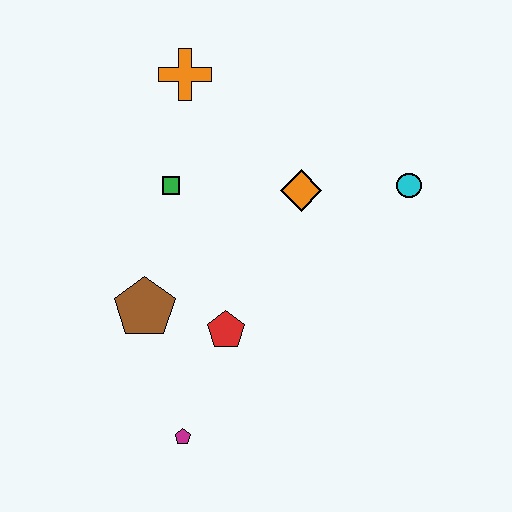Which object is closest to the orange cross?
The green square is closest to the orange cross.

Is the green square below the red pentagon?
No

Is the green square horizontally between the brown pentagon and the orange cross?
Yes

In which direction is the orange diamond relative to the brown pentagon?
The orange diamond is to the right of the brown pentagon.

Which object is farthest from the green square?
The magenta pentagon is farthest from the green square.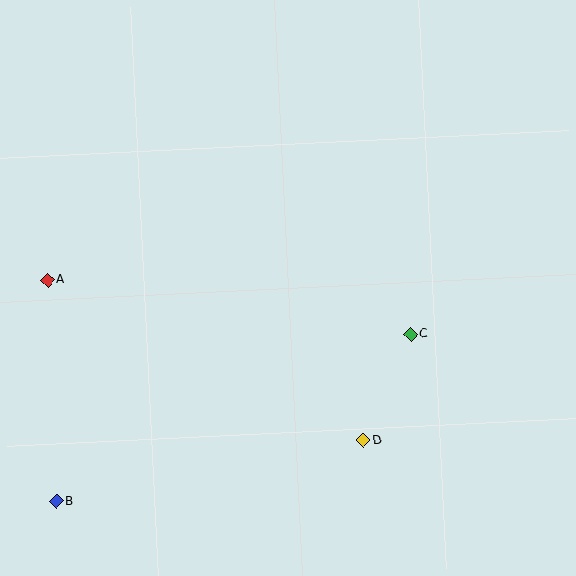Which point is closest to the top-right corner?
Point C is closest to the top-right corner.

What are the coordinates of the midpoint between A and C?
The midpoint between A and C is at (229, 307).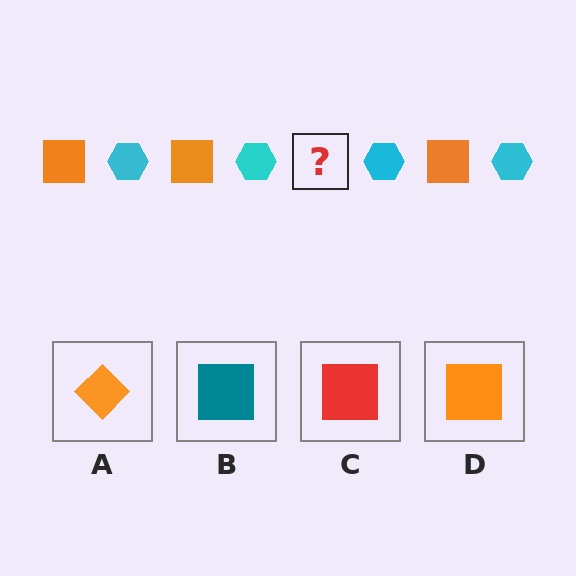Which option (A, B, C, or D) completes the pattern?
D.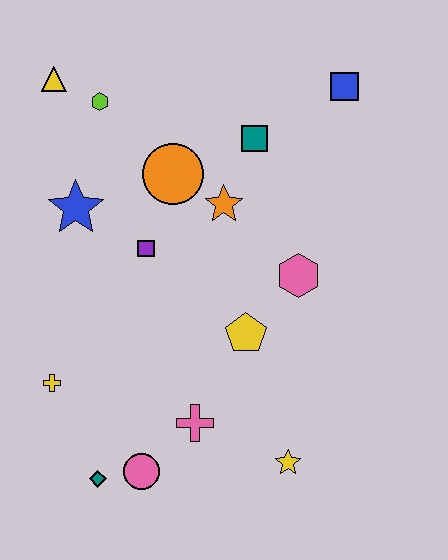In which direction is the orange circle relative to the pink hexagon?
The orange circle is to the left of the pink hexagon.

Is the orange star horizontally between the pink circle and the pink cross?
No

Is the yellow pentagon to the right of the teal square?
No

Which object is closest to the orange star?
The orange circle is closest to the orange star.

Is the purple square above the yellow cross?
Yes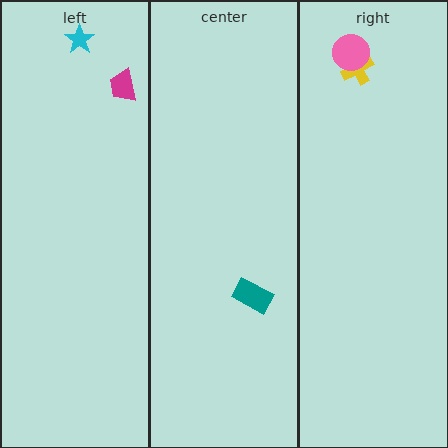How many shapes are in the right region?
2.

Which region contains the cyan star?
The left region.